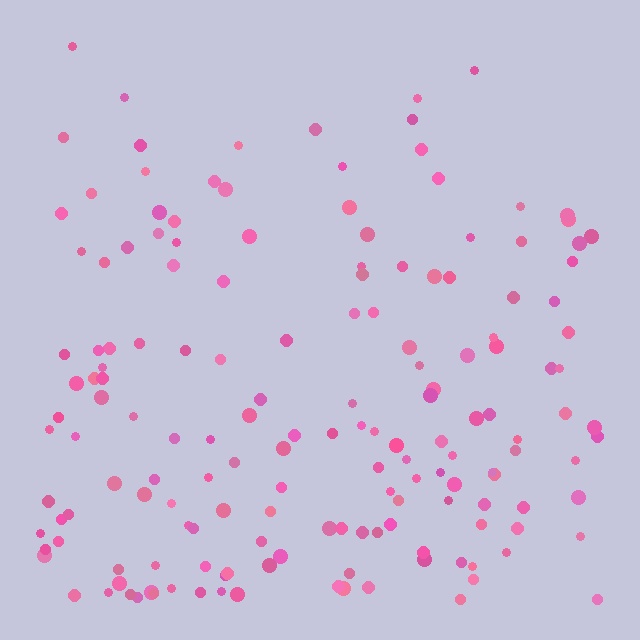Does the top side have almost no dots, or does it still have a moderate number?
Still a moderate number, just noticeably fewer than the bottom.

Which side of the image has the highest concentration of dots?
The bottom.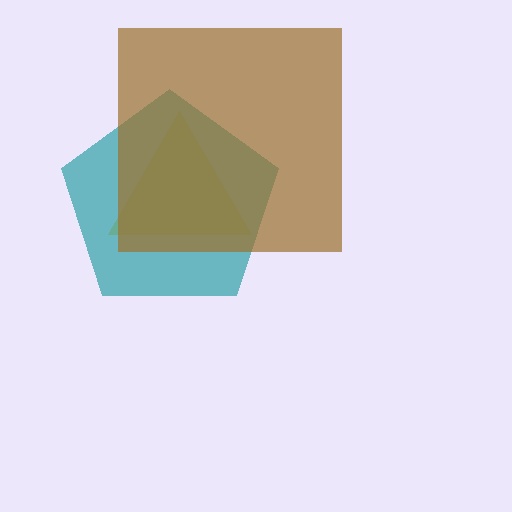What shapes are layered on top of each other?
The layered shapes are: a yellow triangle, a teal pentagon, a brown square.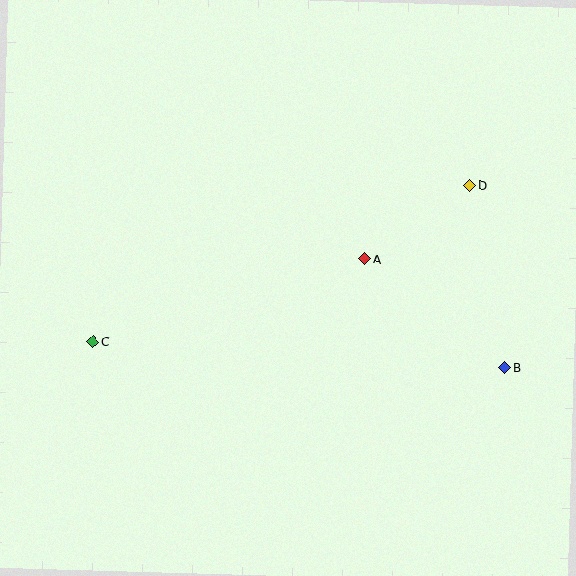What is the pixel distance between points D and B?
The distance between D and B is 186 pixels.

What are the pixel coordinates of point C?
Point C is at (93, 341).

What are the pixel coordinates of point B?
Point B is at (505, 368).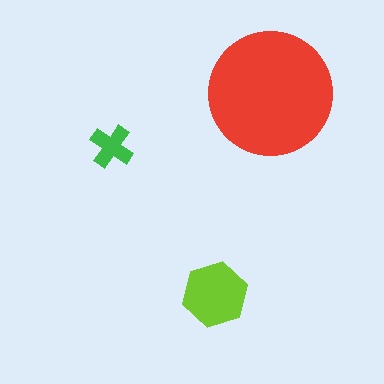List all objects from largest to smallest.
The red circle, the lime hexagon, the green cross.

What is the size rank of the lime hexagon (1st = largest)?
2nd.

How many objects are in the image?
There are 3 objects in the image.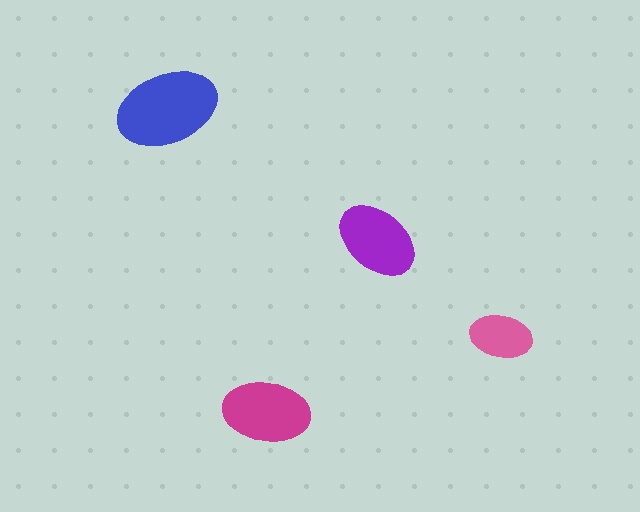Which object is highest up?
The blue ellipse is topmost.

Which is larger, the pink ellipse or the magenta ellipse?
The magenta one.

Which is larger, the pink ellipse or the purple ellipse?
The purple one.